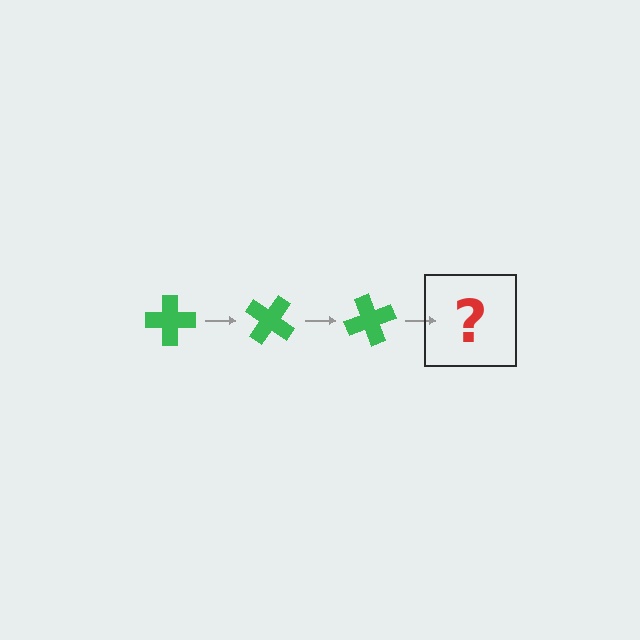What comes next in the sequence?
The next element should be a green cross rotated 105 degrees.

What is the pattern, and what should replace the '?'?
The pattern is that the cross rotates 35 degrees each step. The '?' should be a green cross rotated 105 degrees.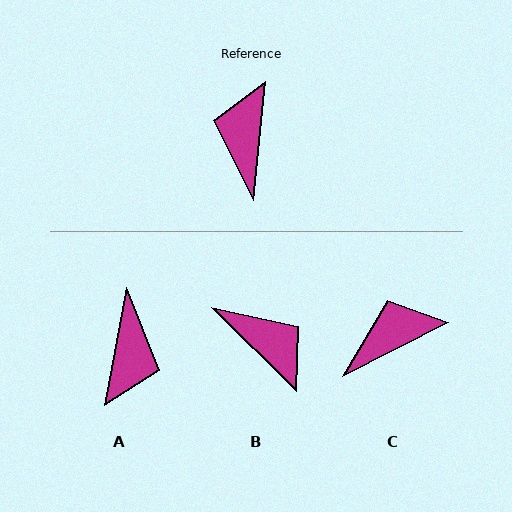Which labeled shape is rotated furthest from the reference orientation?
A, about 175 degrees away.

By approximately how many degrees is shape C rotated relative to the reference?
Approximately 57 degrees clockwise.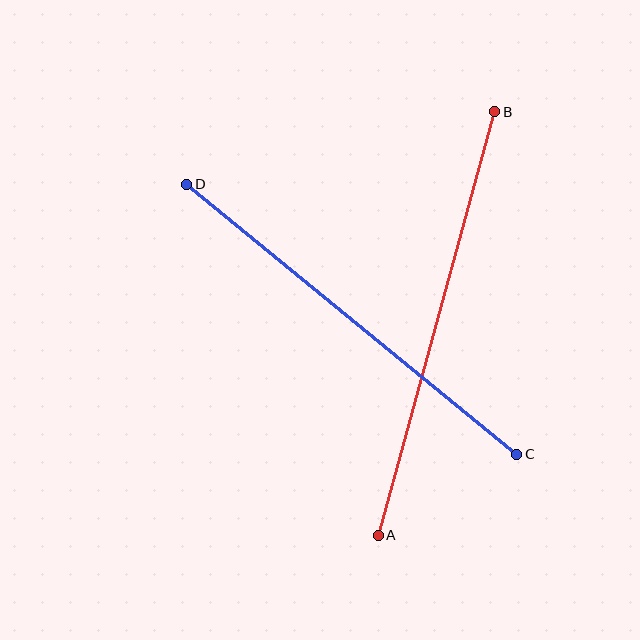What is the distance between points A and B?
The distance is approximately 439 pixels.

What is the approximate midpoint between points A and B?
The midpoint is at approximately (437, 323) pixels.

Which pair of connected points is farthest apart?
Points A and B are farthest apart.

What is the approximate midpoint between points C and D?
The midpoint is at approximately (352, 319) pixels.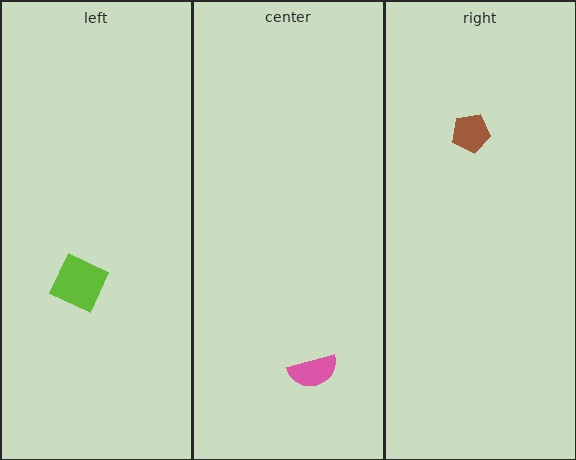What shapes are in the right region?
The brown pentagon.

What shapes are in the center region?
The pink semicircle.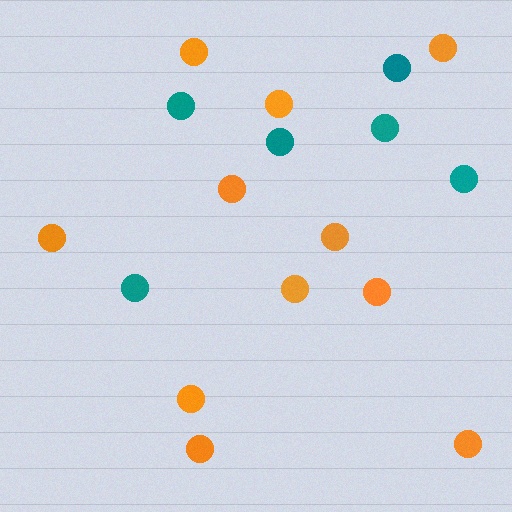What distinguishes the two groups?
There are 2 groups: one group of teal circles (6) and one group of orange circles (11).